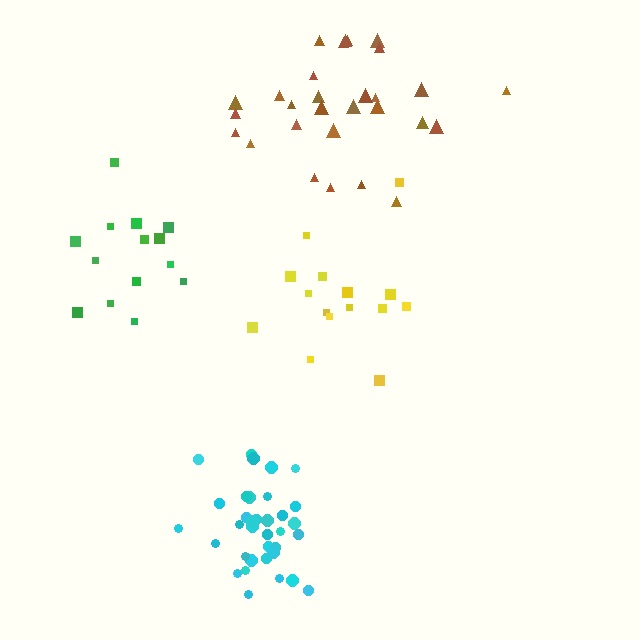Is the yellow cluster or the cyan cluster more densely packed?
Cyan.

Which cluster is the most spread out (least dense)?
Yellow.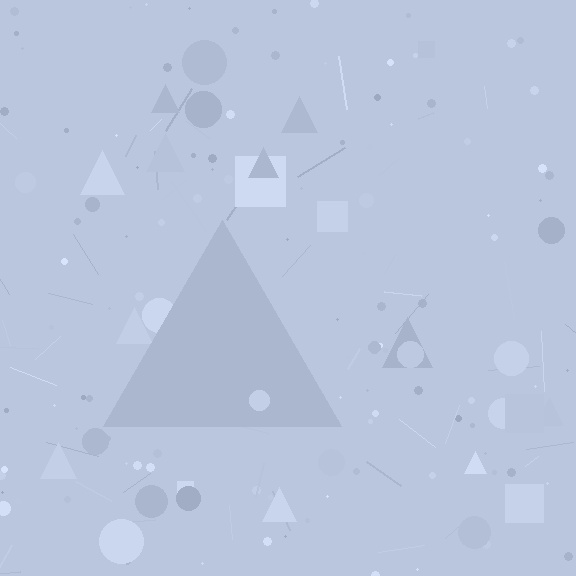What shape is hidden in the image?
A triangle is hidden in the image.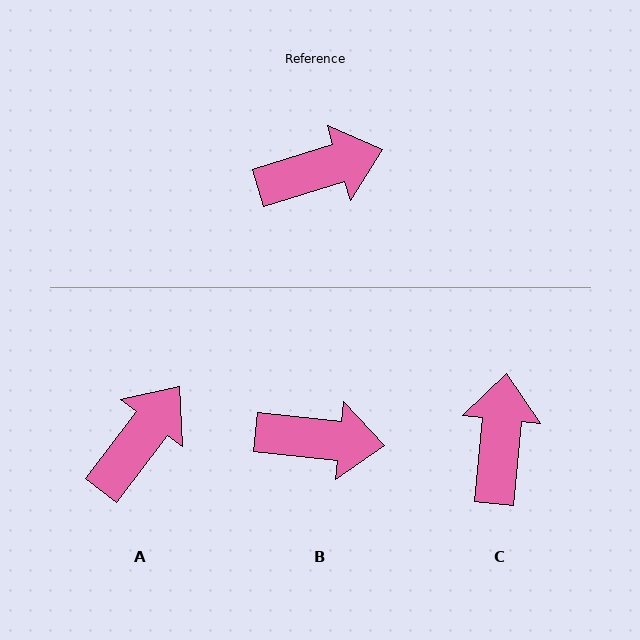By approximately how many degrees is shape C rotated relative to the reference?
Approximately 67 degrees counter-clockwise.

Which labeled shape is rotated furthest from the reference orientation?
C, about 67 degrees away.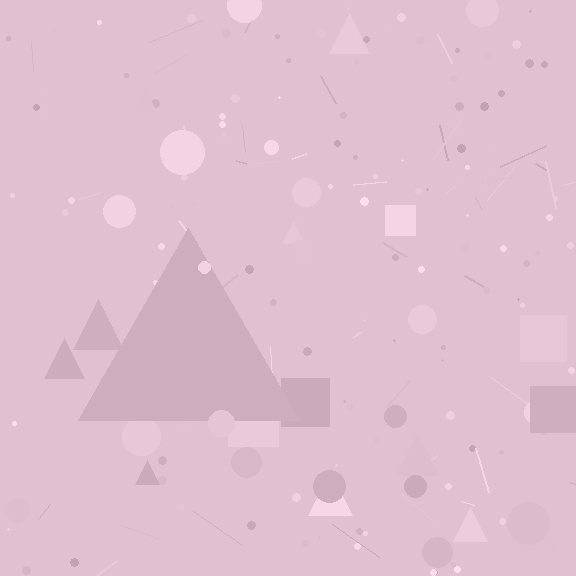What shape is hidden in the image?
A triangle is hidden in the image.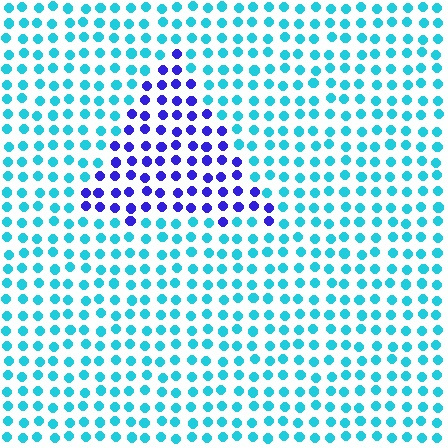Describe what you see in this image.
The image is filled with small cyan elements in a uniform arrangement. A triangle-shaped region is visible where the elements are tinted to a slightly different hue, forming a subtle color boundary.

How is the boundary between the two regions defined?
The boundary is defined purely by a slight shift in hue (about 61 degrees). Spacing, size, and orientation are identical on both sides.